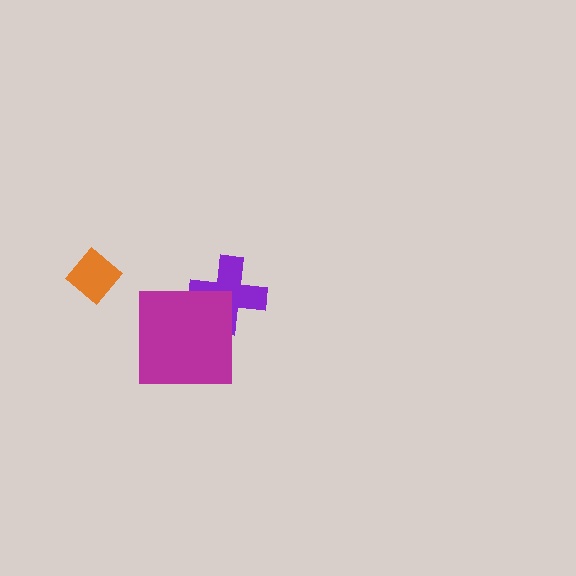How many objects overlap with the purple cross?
1 object overlaps with the purple cross.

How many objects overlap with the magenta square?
1 object overlaps with the magenta square.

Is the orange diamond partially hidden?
No, no other shape covers it.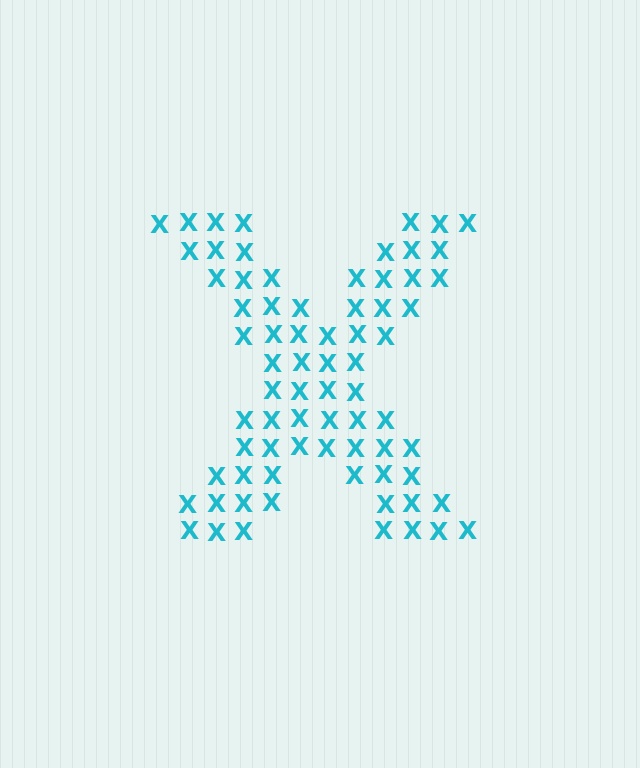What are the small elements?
The small elements are letter X's.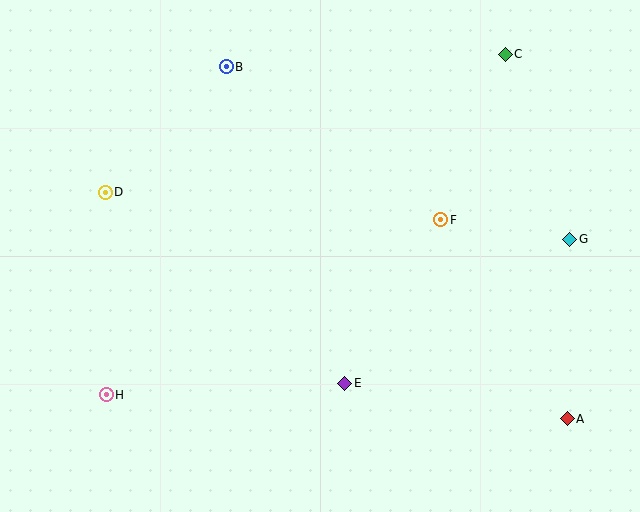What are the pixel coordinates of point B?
Point B is at (226, 67).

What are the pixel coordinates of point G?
Point G is at (570, 239).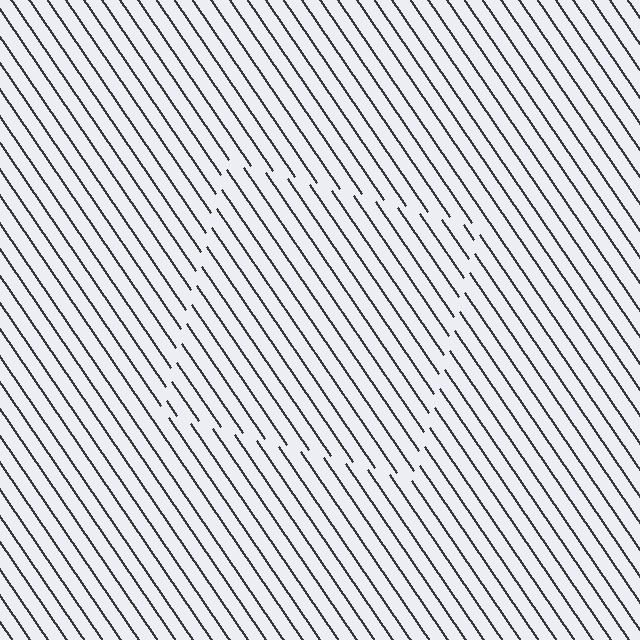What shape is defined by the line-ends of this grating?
An illusory square. The interior of the shape contains the same grating, shifted by half a period — the contour is defined by the phase discontinuity where line-ends from the inner and outer gratings abut.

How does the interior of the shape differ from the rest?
The interior of the shape contains the same grating, shifted by half a period — the contour is defined by the phase discontinuity where line-ends from the inner and outer gratings abut.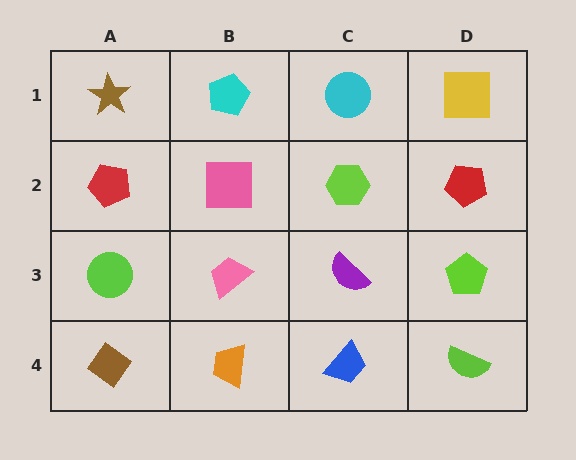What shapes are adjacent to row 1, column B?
A pink square (row 2, column B), a brown star (row 1, column A), a cyan circle (row 1, column C).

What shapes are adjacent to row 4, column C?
A purple semicircle (row 3, column C), an orange trapezoid (row 4, column B), a lime semicircle (row 4, column D).